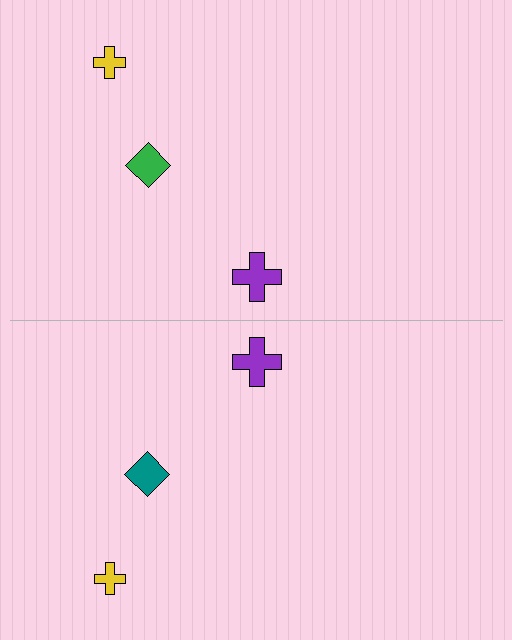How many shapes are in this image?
There are 6 shapes in this image.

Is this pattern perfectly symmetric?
No, the pattern is not perfectly symmetric. The teal diamond on the bottom side breaks the symmetry — its mirror counterpart is green.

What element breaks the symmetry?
The teal diamond on the bottom side breaks the symmetry — its mirror counterpart is green.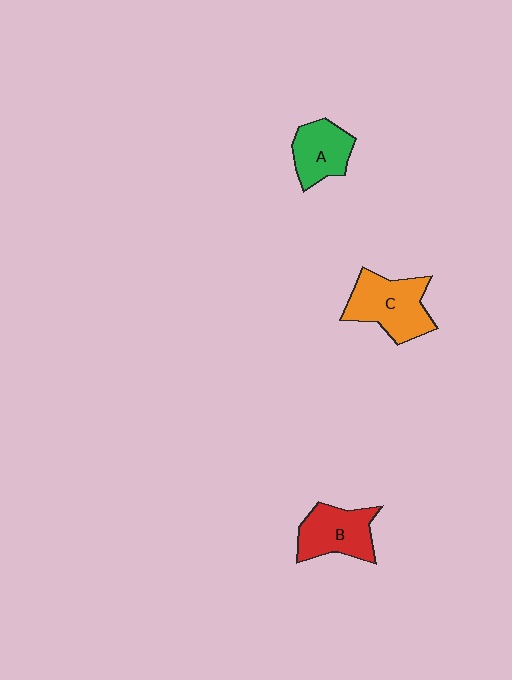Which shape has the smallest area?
Shape A (green).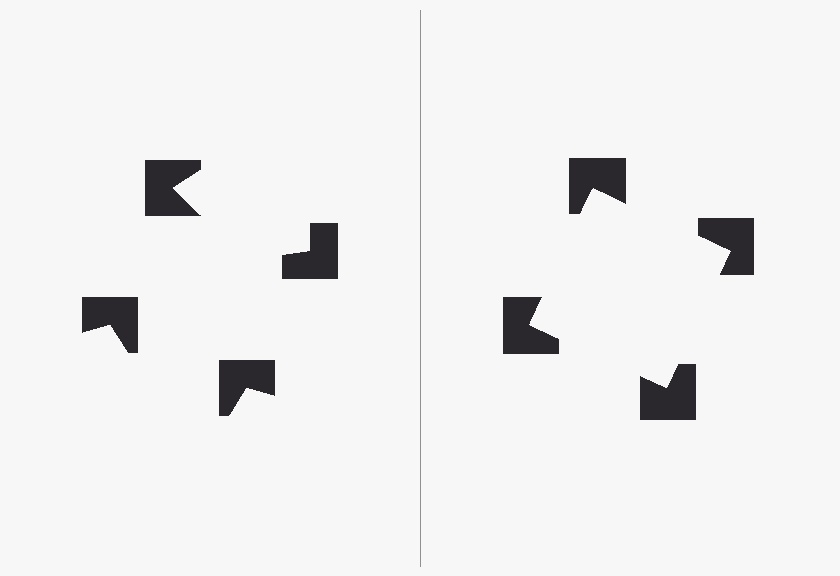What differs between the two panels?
The notched squares are positioned identically on both sides; only the wedge orientations differ. On the right they align to a square; on the left they are misaligned.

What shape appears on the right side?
An illusory square.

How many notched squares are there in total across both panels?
8 — 4 on each side.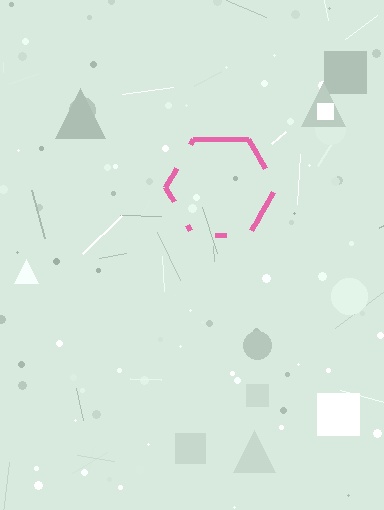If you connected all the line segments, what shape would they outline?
They would outline a hexagon.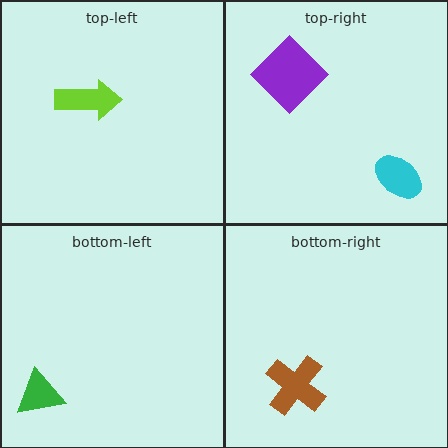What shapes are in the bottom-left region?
The green triangle.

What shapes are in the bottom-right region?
The brown cross.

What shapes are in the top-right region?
The purple diamond, the cyan ellipse.